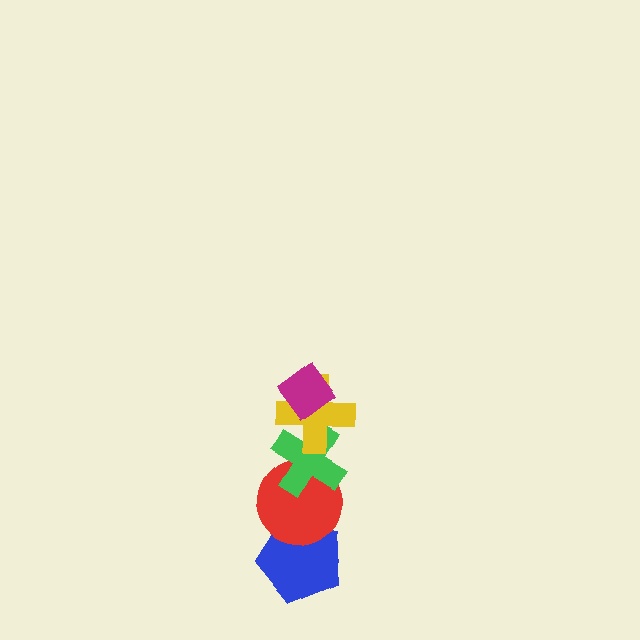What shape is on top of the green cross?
The yellow cross is on top of the green cross.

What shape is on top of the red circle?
The green cross is on top of the red circle.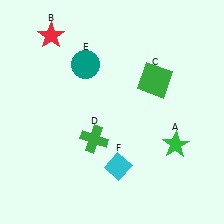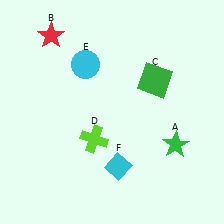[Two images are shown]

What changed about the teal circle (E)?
In Image 1, E is teal. In Image 2, it changed to cyan.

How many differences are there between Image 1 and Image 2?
There are 2 differences between the two images.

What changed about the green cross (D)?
In Image 1, D is green. In Image 2, it changed to lime.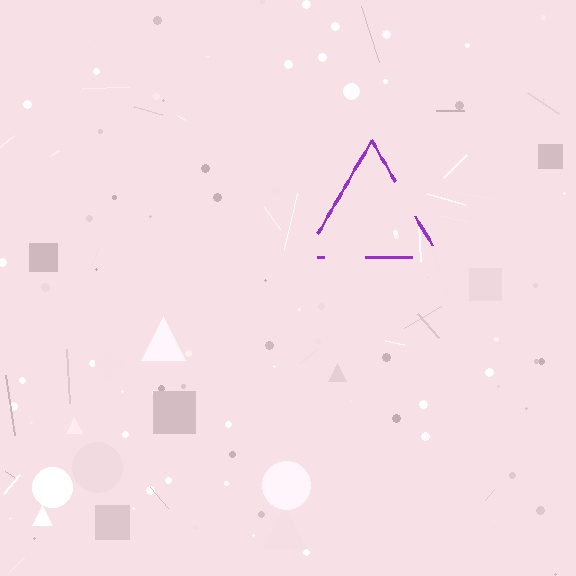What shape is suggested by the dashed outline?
The dashed outline suggests a triangle.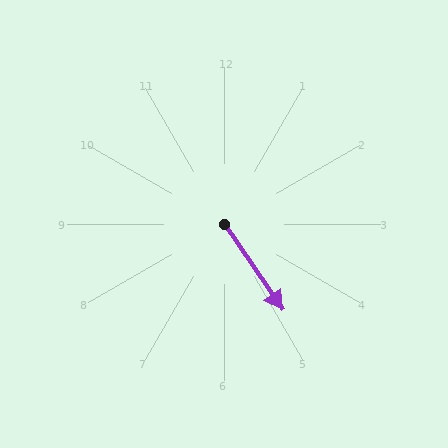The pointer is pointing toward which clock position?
Roughly 5 o'clock.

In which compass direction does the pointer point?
Southeast.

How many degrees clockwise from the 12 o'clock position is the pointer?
Approximately 146 degrees.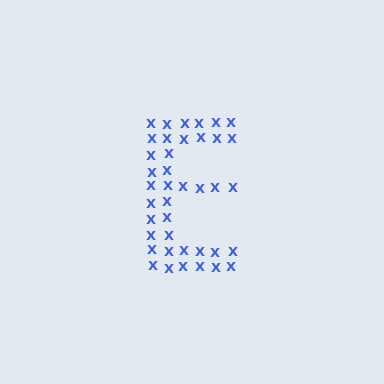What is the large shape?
The large shape is the letter E.